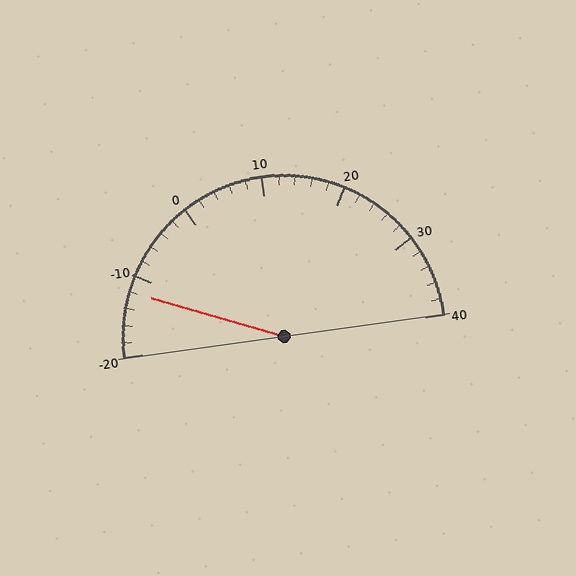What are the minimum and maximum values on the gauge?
The gauge ranges from -20 to 40.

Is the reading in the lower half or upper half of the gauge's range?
The reading is in the lower half of the range (-20 to 40).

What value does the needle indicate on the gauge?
The needle indicates approximately -12.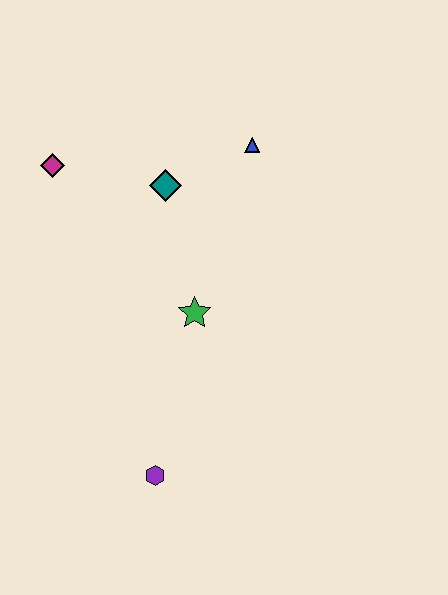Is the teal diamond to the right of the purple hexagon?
Yes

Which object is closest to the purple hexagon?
The green star is closest to the purple hexagon.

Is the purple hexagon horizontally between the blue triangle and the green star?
No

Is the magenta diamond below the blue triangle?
Yes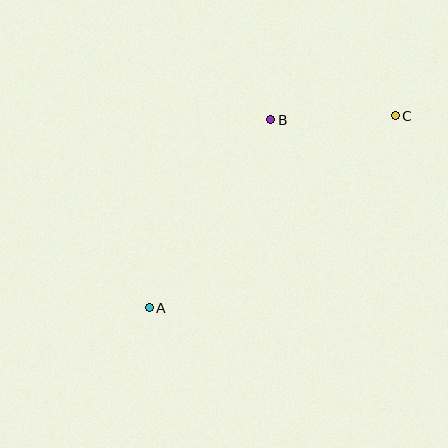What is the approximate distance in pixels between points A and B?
The distance between A and B is approximately 224 pixels.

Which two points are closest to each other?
Points B and C are closest to each other.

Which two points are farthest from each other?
Points A and C are farthest from each other.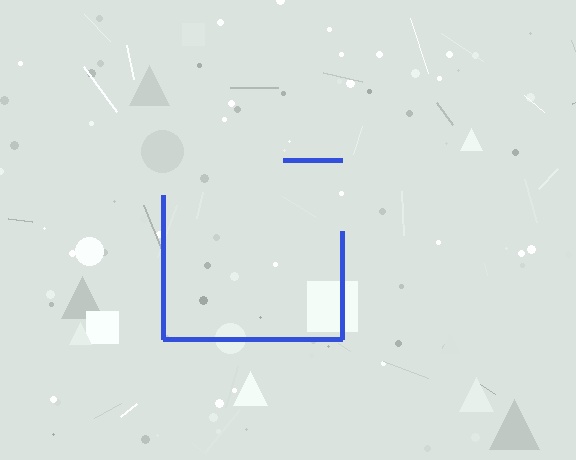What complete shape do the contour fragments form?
The contour fragments form a square.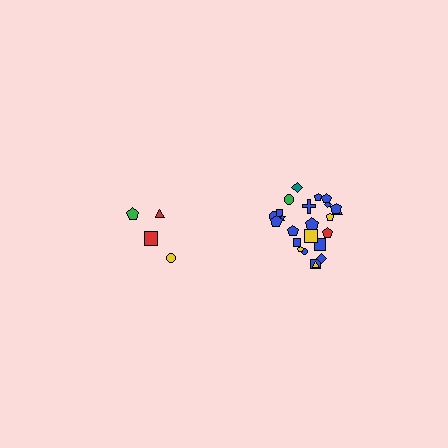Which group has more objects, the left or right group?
The right group.